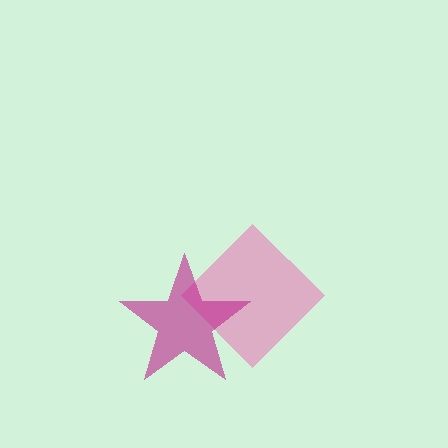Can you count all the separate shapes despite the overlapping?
Yes, there are 2 separate shapes.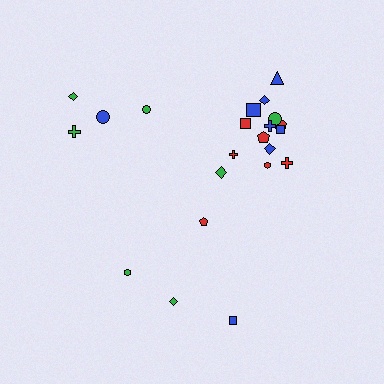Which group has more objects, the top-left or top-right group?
The top-right group.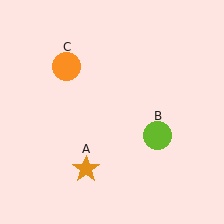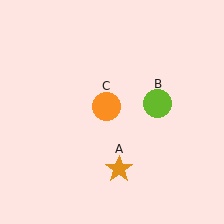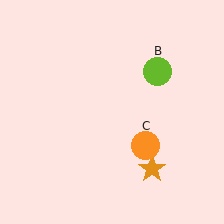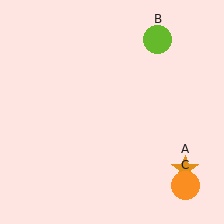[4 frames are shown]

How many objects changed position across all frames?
3 objects changed position: orange star (object A), lime circle (object B), orange circle (object C).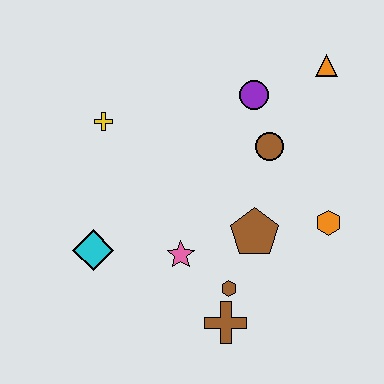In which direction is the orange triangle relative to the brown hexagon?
The orange triangle is above the brown hexagon.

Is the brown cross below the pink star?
Yes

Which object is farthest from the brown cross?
The orange triangle is farthest from the brown cross.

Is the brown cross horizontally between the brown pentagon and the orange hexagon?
No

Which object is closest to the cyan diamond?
The pink star is closest to the cyan diamond.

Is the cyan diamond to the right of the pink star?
No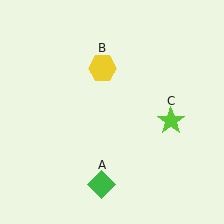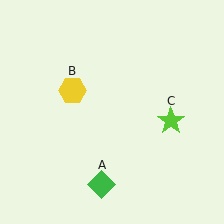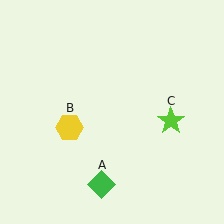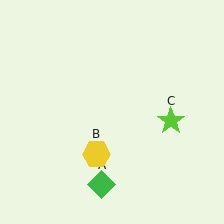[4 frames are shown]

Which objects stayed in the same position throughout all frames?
Green diamond (object A) and lime star (object C) remained stationary.